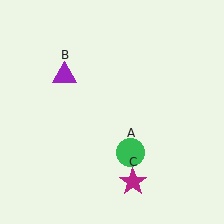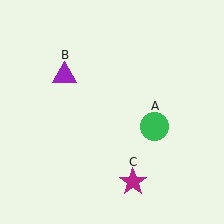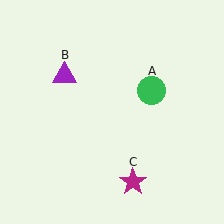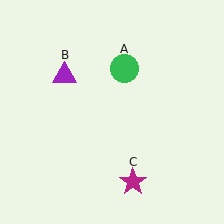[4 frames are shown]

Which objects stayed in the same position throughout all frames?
Purple triangle (object B) and magenta star (object C) remained stationary.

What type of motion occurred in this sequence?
The green circle (object A) rotated counterclockwise around the center of the scene.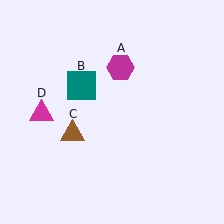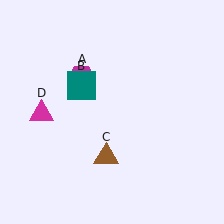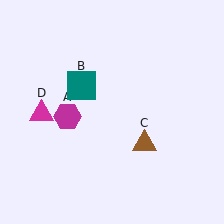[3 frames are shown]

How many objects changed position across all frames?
2 objects changed position: magenta hexagon (object A), brown triangle (object C).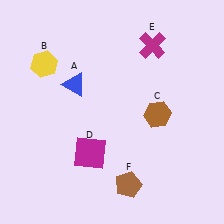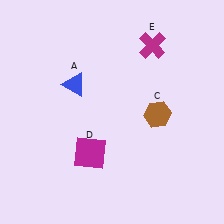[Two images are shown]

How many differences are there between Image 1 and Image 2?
There are 2 differences between the two images.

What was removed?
The brown pentagon (F), the yellow hexagon (B) were removed in Image 2.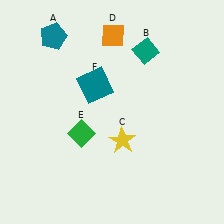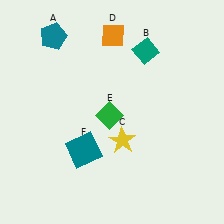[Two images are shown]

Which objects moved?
The objects that moved are: the green diamond (E), the teal square (F).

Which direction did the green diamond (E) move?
The green diamond (E) moved right.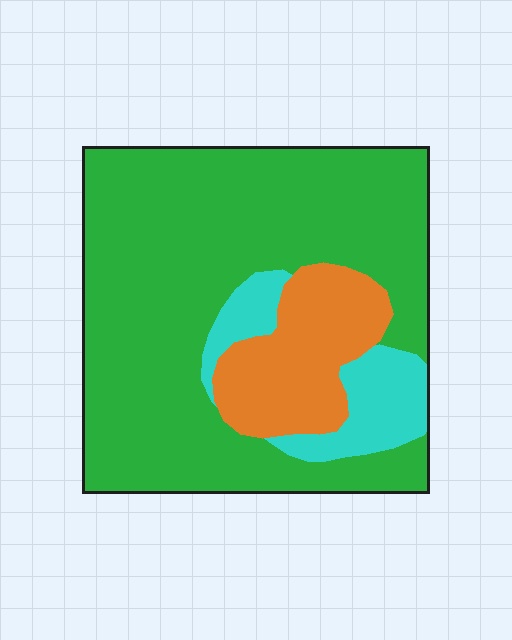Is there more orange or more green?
Green.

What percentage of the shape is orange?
Orange covers 16% of the shape.